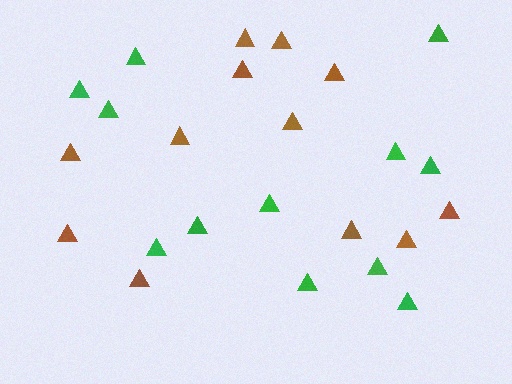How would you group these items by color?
There are 2 groups: one group of brown triangles (12) and one group of green triangles (12).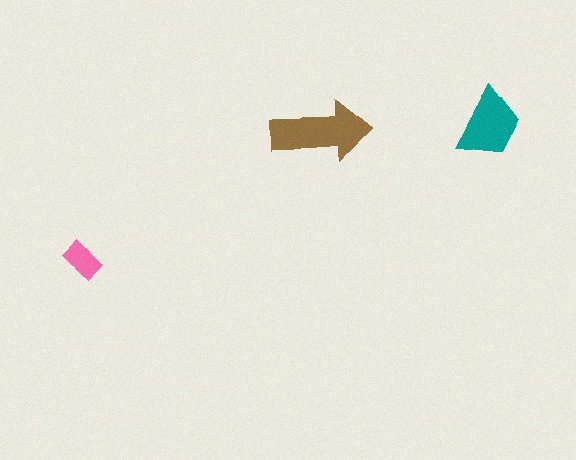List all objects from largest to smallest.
The brown arrow, the teal trapezoid, the pink rectangle.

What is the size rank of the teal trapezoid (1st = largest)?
2nd.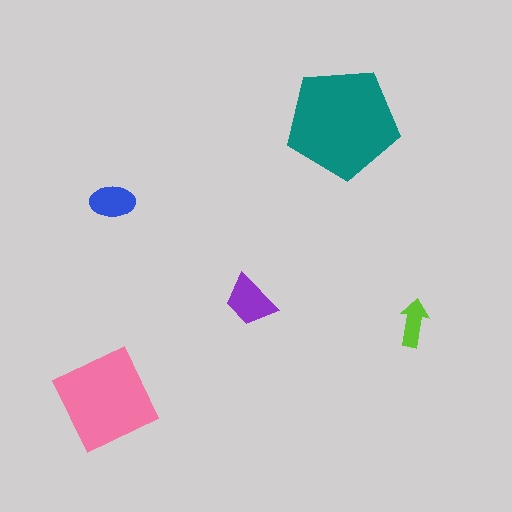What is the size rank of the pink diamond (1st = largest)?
2nd.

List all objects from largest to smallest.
The teal pentagon, the pink diamond, the purple trapezoid, the blue ellipse, the lime arrow.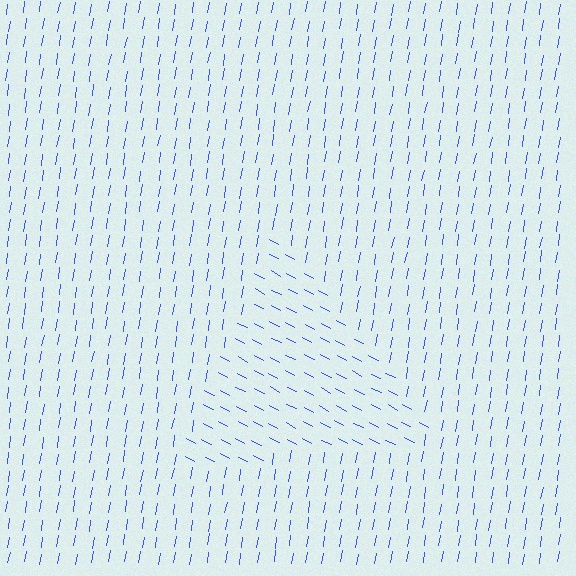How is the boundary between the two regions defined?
The boundary is defined purely by a change in line orientation (approximately 71 degrees difference). All lines are the same color and thickness.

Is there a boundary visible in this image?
Yes, there is a texture boundary formed by a change in line orientation.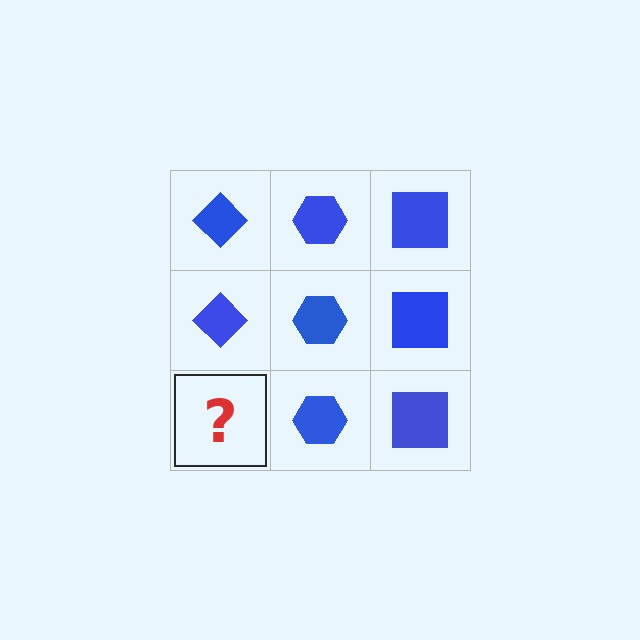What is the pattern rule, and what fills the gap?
The rule is that each column has a consistent shape. The gap should be filled with a blue diamond.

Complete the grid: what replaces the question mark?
The question mark should be replaced with a blue diamond.